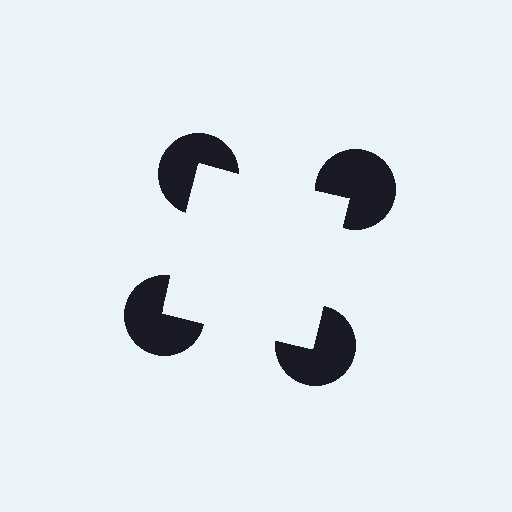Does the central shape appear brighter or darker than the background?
It typically appears slightly brighter than the background, even though no actual brightness change is drawn.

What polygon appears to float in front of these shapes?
An illusory square — its edges are inferred from the aligned wedge cuts in the pac-man discs, not physically drawn.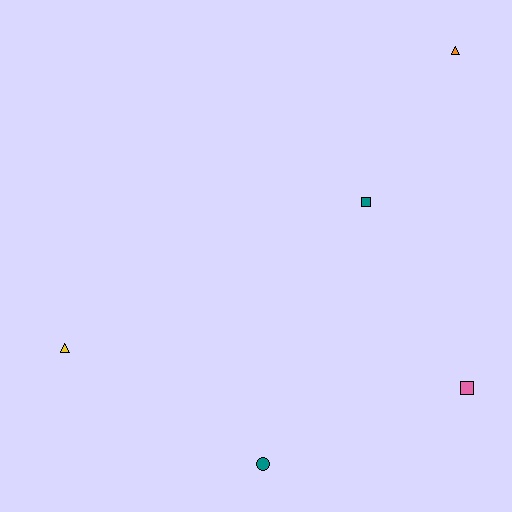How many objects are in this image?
There are 5 objects.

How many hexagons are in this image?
There are no hexagons.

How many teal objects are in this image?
There are 2 teal objects.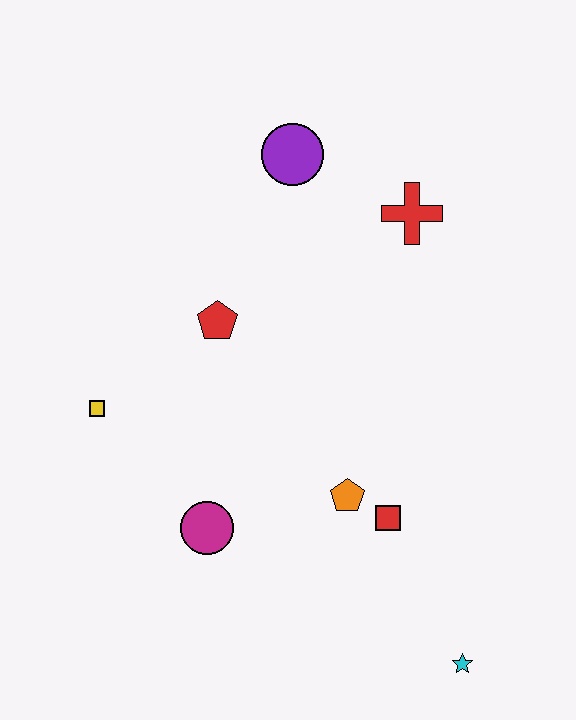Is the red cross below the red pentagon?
No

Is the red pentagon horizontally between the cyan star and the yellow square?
Yes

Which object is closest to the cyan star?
The red square is closest to the cyan star.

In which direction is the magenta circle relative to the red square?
The magenta circle is to the left of the red square.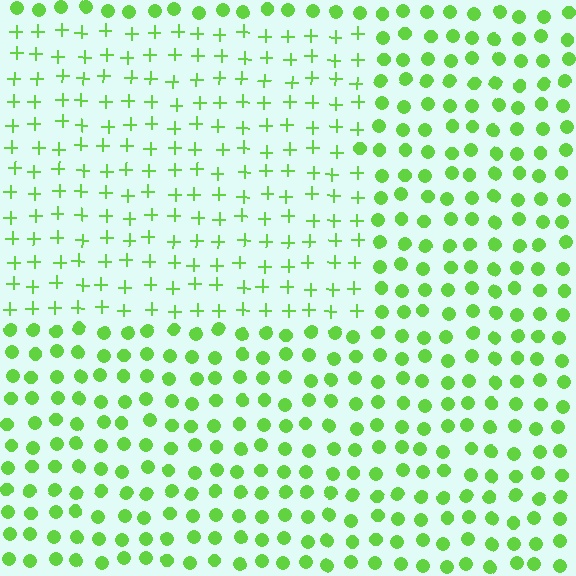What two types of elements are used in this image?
The image uses plus signs inside the rectangle region and circles outside it.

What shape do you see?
I see a rectangle.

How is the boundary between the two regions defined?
The boundary is defined by a change in element shape: plus signs inside vs. circles outside. All elements share the same color and spacing.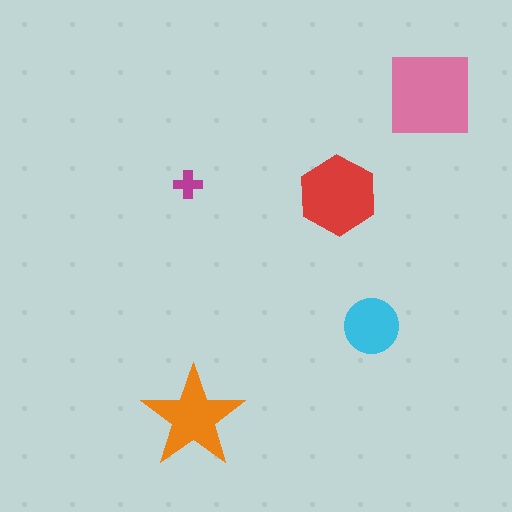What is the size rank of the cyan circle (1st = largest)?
4th.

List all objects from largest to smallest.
The pink square, the red hexagon, the orange star, the cyan circle, the magenta cross.